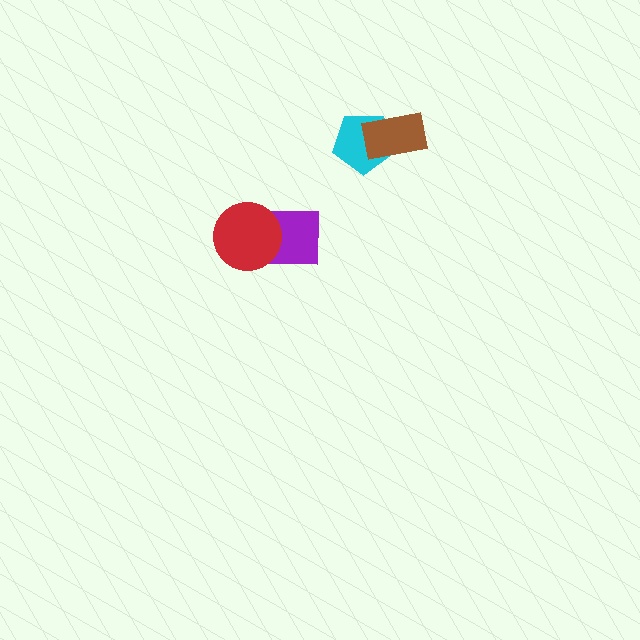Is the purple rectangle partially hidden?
Yes, it is partially covered by another shape.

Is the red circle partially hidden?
No, no other shape covers it.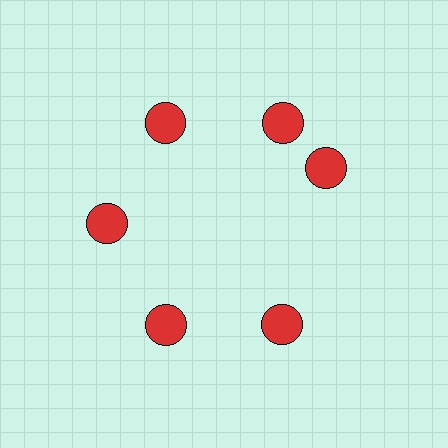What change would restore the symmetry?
The symmetry would be restored by rotating it back into even spacing with its neighbors so that all 6 circles sit at equal angles and equal distance from the center.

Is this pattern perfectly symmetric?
No. The 6 red circles are arranged in a ring, but one element near the 3 o'clock position is rotated out of alignment along the ring, breaking the 6-fold rotational symmetry.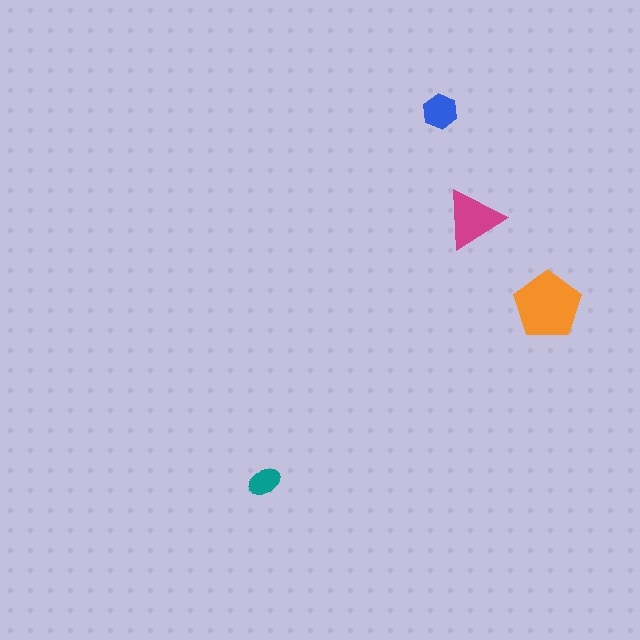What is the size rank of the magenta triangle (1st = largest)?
2nd.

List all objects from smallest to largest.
The teal ellipse, the blue hexagon, the magenta triangle, the orange pentagon.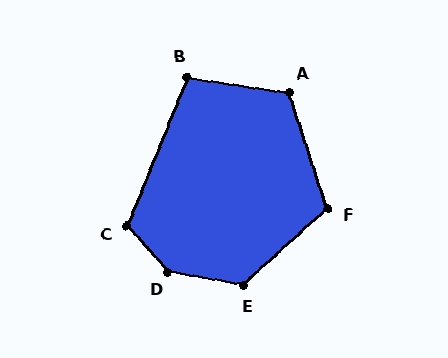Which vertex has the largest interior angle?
D, at approximately 143 degrees.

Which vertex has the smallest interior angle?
B, at approximately 104 degrees.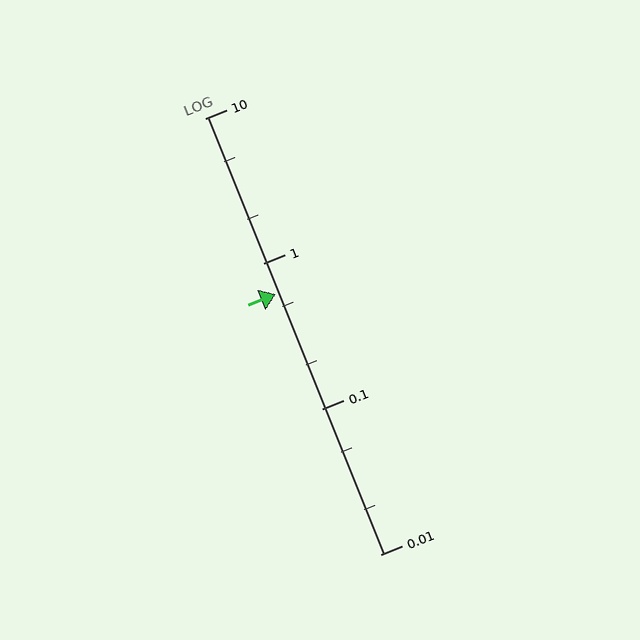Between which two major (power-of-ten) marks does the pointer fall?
The pointer is between 0.1 and 1.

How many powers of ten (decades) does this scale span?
The scale spans 3 decades, from 0.01 to 10.